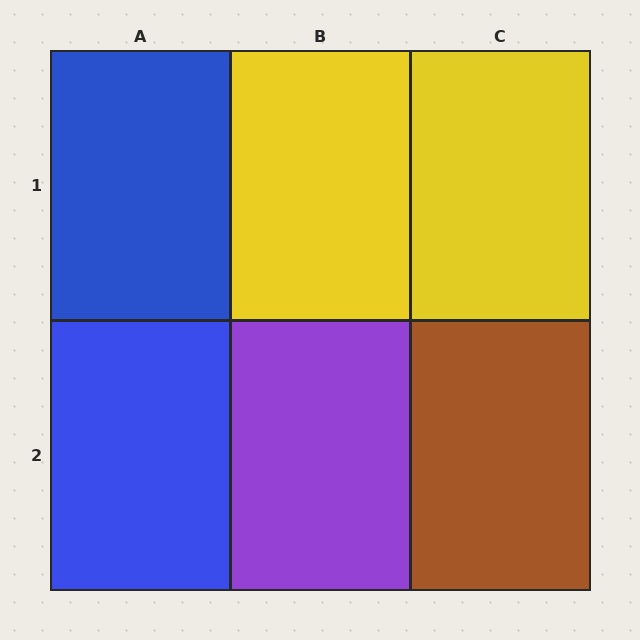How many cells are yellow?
2 cells are yellow.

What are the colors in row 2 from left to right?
Blue, purple, brown.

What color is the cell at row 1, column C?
Yellow.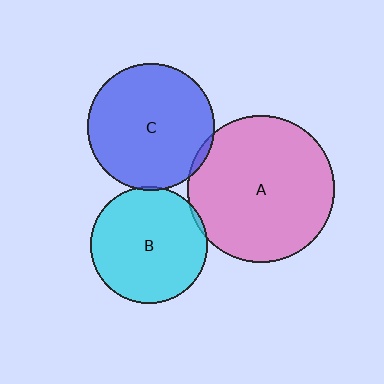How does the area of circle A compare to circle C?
Approximately 1.3 times.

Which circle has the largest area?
Circle A (pink).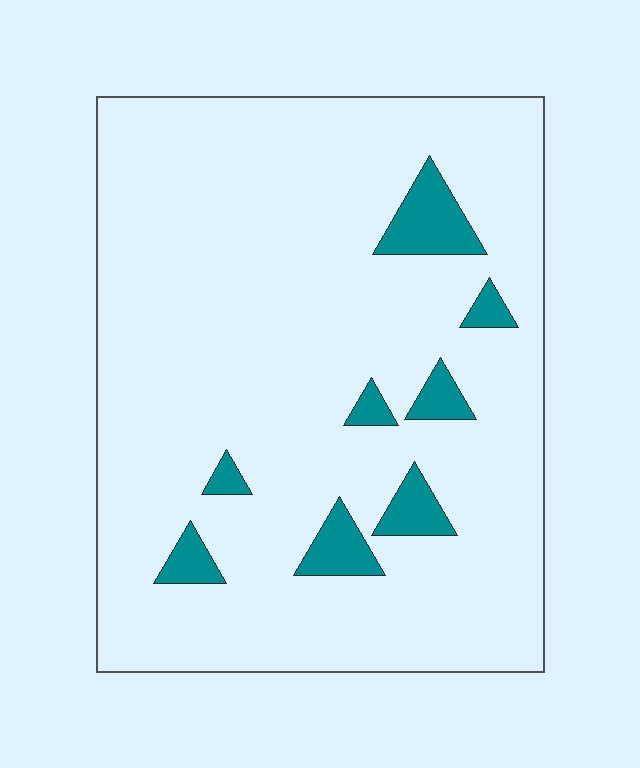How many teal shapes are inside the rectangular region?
8.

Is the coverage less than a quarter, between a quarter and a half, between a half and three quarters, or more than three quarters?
Less than a quarter.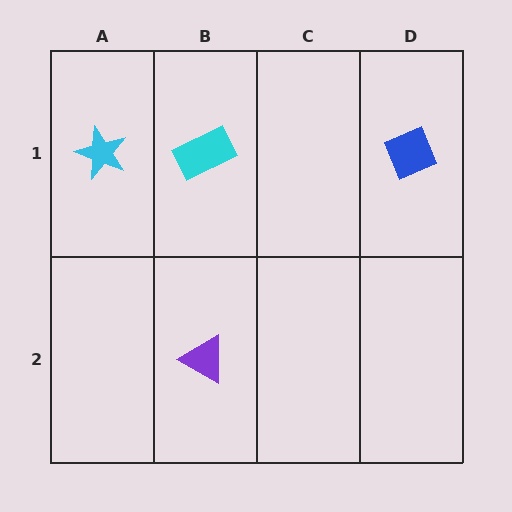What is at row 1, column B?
A cyan rectangle.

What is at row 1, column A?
A cyan star.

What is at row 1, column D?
A blue diamond.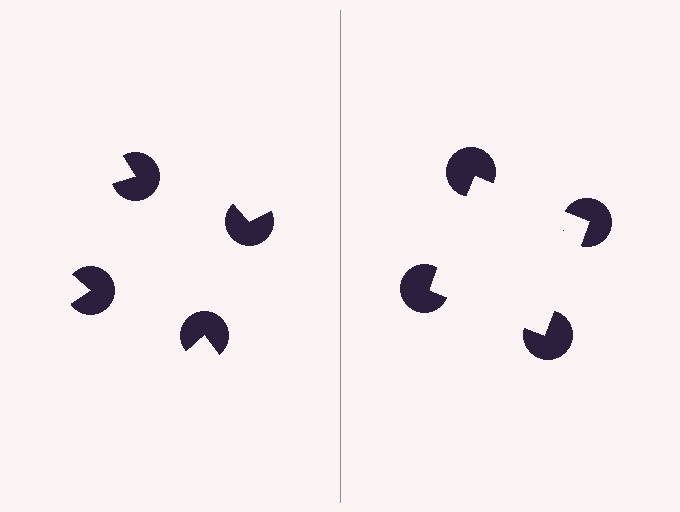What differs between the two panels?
The pac-man discs are positioned identically on both sides; only the wedge orientations differ. On the right they align to a square; on the left they are misaligned.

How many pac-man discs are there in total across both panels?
8 — 4 on each side.